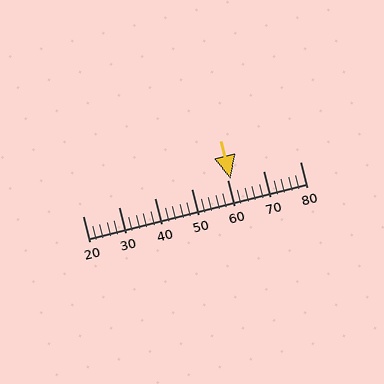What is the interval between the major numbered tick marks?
The major tick marks are spaced 10 units apart.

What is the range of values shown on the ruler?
The ruler shows values from 20 to 80.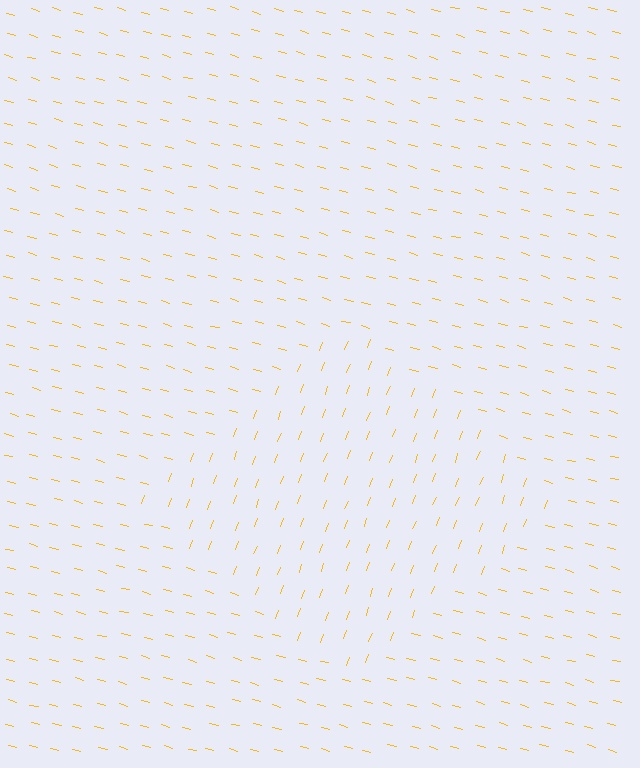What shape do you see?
I see a diamond.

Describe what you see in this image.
The image is filled with small yellow line segments. A diamond region in the image has lines oriented differently from the surrounding lines, creating a visible texture boundary.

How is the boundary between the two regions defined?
The boundary is defined purely by a change in line orientation (approximately 84 degrees difference). All lines are the same color and thickness.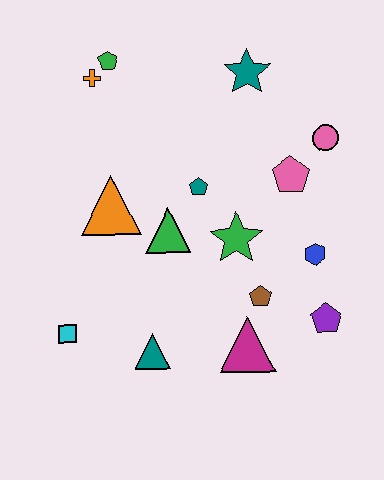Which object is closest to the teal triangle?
The cyan square is closest to the teal triangle.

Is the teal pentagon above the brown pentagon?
Yes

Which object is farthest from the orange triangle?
The purple pentagon is farthest from the orange triangle.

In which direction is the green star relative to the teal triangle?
The green star is above the teal triangle.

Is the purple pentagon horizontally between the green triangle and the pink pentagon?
No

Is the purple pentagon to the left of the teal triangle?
No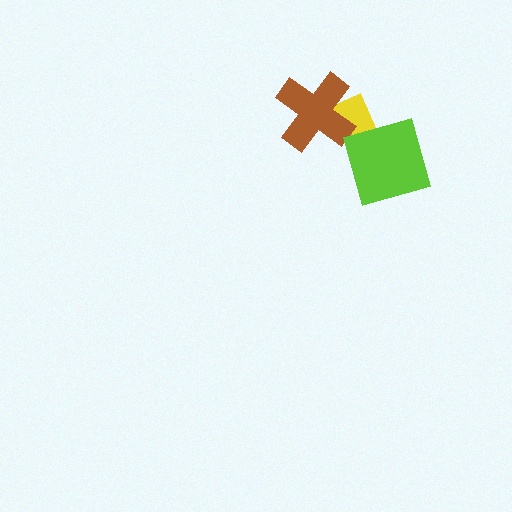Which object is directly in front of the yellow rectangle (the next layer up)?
The brown cross is directly in front of the yellow rectangle.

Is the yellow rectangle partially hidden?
Yes, it is partially covered by another shape.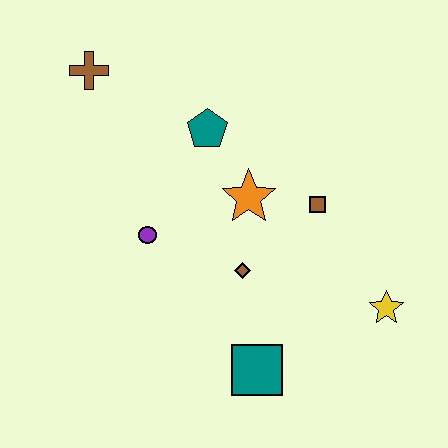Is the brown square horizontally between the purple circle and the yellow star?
Yes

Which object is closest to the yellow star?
The brown square is closest to the yellow star.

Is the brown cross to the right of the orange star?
No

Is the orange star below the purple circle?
No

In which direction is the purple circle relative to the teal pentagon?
The purple circle is below the teal pentagon.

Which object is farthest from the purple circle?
The yellow star is farthest from the purple circle.